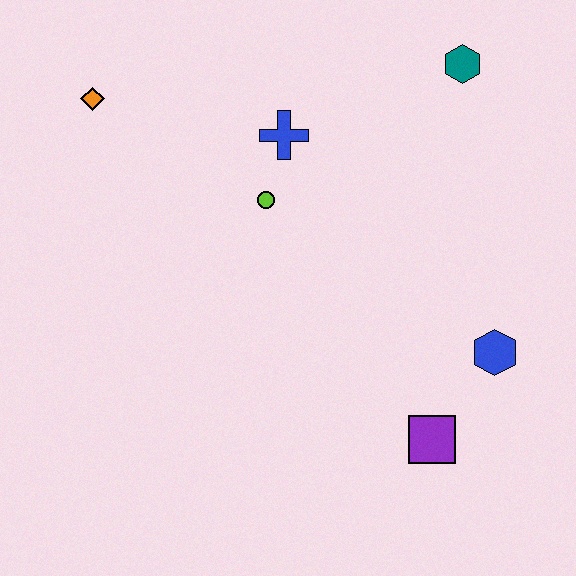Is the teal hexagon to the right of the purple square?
Yes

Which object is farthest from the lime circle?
The purple square is farthest from the lime circle.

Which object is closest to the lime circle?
The blue cross is closest to the lime circle.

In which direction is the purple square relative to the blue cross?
The purple square is below the blue cross.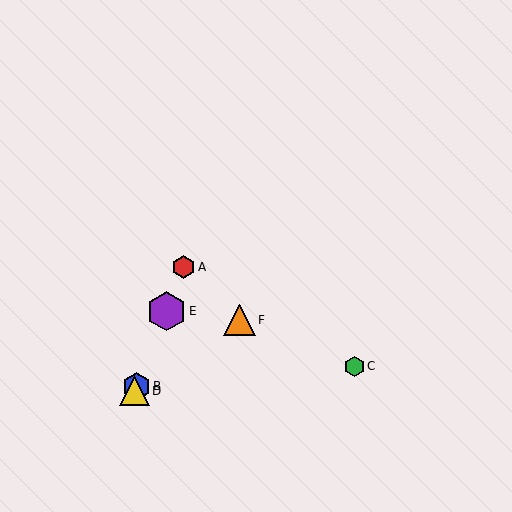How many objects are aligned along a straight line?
4 objects (A, B, D, E) are aligned along a straight line.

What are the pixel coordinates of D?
Object D is at (134, 391).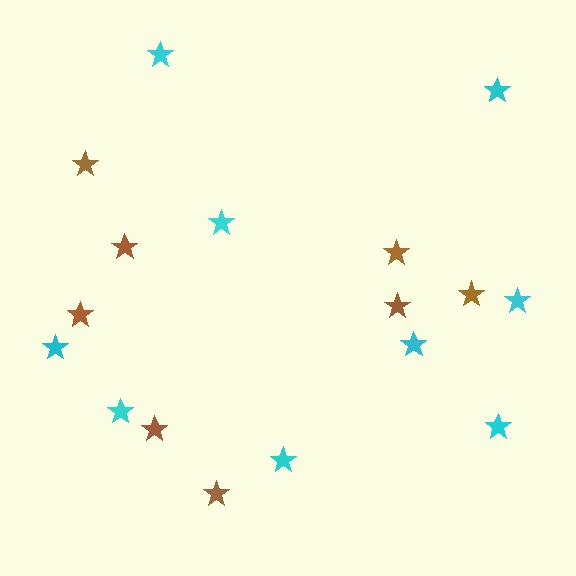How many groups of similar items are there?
There are 2 groups: one group of cyan stars (9) and one group of brown stars (8).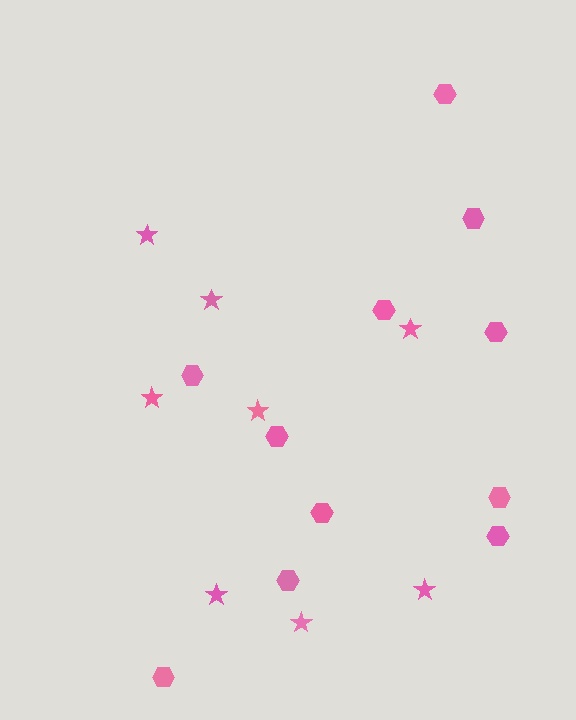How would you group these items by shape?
There are 2 groups: one group of stars (8) and one group of hexagons (11).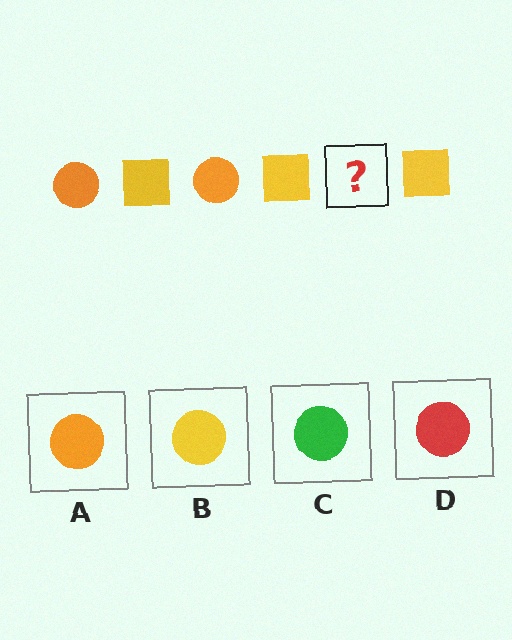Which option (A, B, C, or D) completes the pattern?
A.